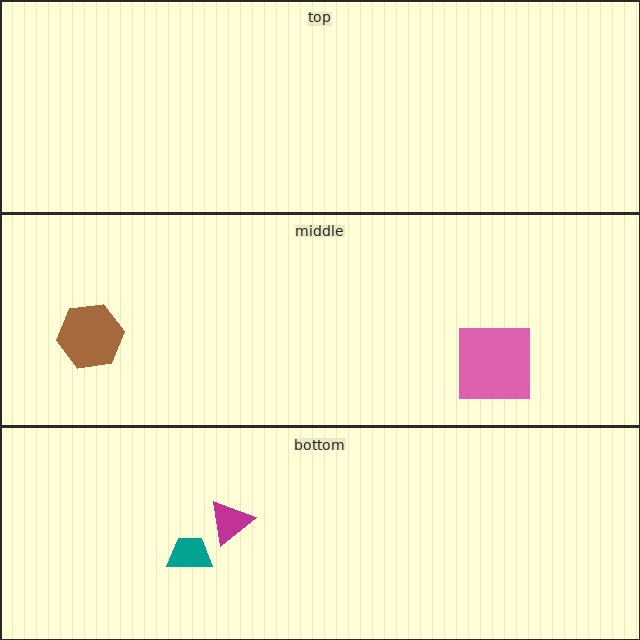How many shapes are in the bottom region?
2.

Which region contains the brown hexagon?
The middle region.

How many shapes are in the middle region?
2.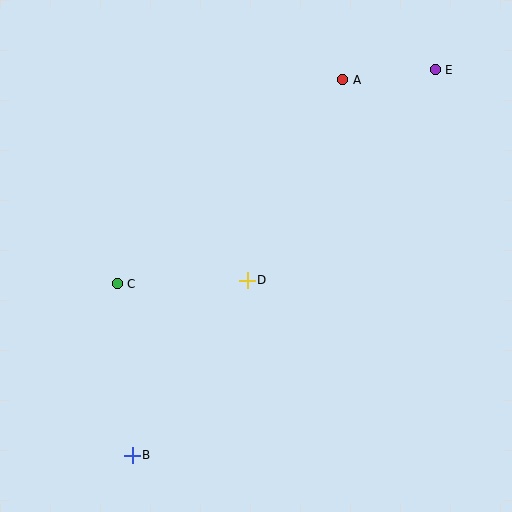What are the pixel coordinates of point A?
Point A is at (343, 80).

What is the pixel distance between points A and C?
The distance between A and C is 304 pixels.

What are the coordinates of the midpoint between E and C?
The midpoint between E and C is at (276, 177).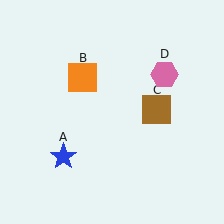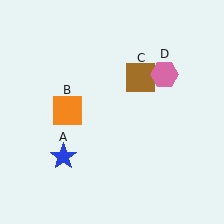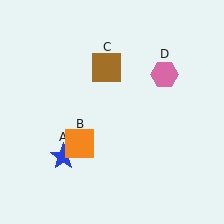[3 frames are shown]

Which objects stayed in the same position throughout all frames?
Blue star (object A) and pink hexagon (object D) remained stationary.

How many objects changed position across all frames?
2 objects changed position: orange square (object B), brown square (object C).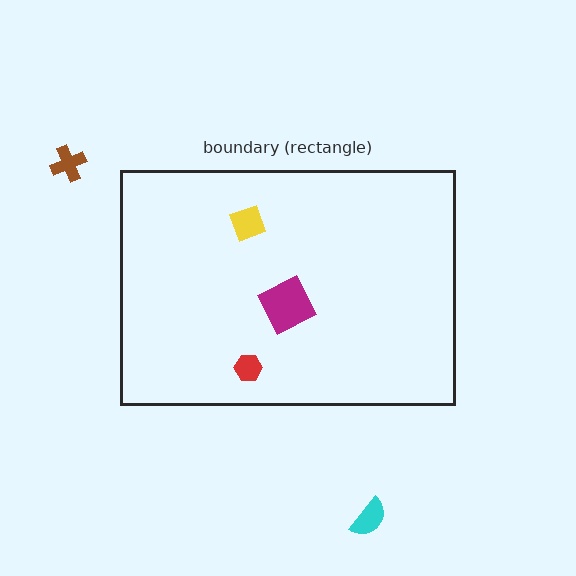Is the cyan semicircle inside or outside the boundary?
Outside.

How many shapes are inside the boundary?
3 inside, 2 outside.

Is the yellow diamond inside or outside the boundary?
Inside.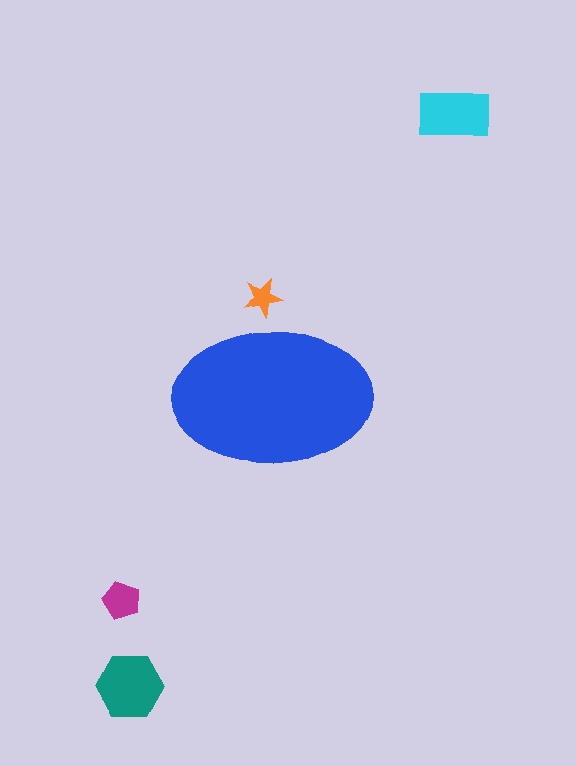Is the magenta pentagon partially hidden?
No, the magenta pentagon is fully visible.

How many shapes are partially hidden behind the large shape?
1 shape is partially hidden.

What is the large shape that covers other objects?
A blue ellipse.